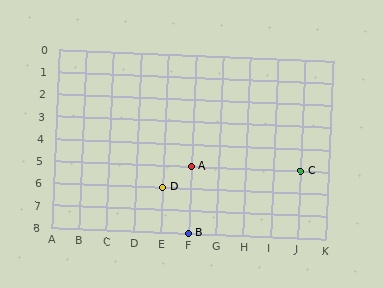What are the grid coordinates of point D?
Point D is at grid coordinates (E, 6).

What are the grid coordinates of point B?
Point B is at grid coordinates (F, 8).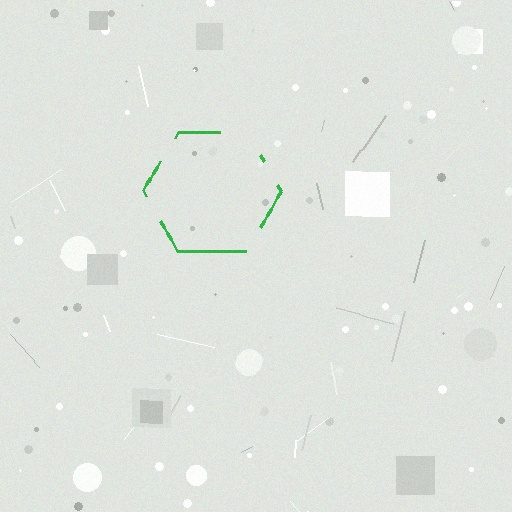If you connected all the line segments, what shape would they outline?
They would outline a hexagon.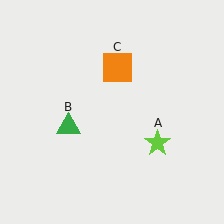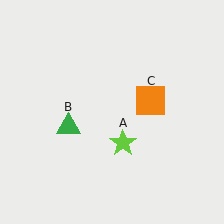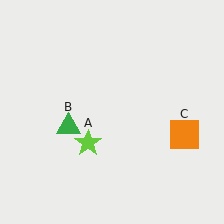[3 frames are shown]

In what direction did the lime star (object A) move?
The lime star (object A) moved left.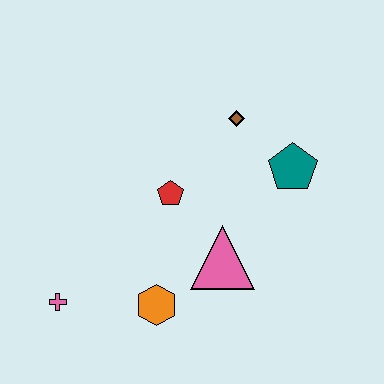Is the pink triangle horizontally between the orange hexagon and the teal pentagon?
Yes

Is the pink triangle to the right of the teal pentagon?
No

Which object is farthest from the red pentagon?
The pink cross is farthest from the red pentagon.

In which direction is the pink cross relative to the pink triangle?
The pink cross is to the left of the pink triangle.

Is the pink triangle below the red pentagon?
Yes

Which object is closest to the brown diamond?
The teal pentagon is closest to the brown diamond.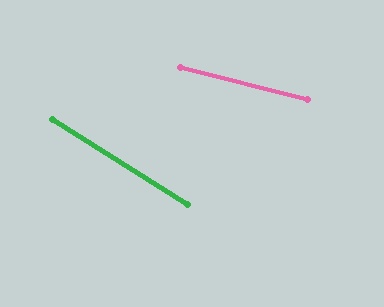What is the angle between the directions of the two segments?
Approximately 18 degrees.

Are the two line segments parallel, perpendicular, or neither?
Neither parallel nor perpendicular — they differ by about 18°.